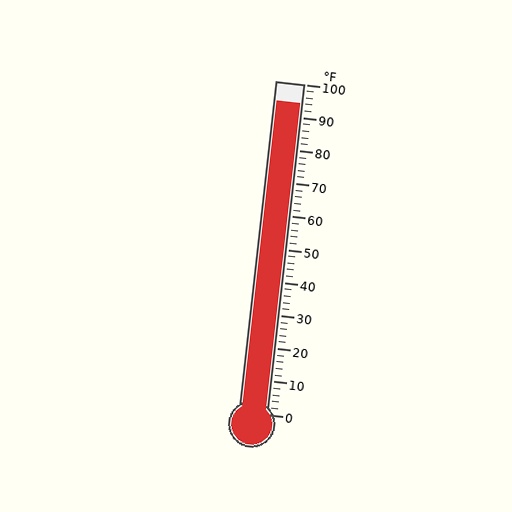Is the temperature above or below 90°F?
The temperature is above 90°F.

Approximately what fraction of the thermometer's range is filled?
The thermometer is filled to approximately 95% of its range.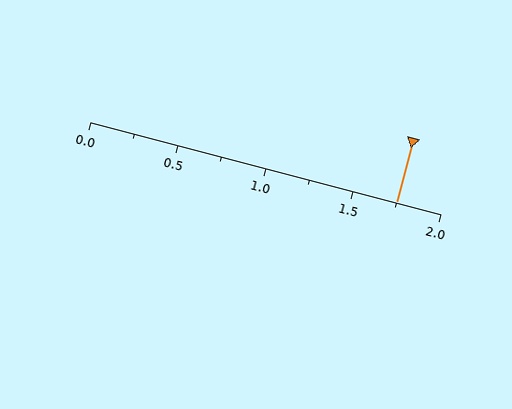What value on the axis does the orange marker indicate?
The marker indicates approximately 1.75.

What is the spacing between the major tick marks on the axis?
The major ticks are spaced 0.5 apart.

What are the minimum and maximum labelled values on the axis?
The axis runs from 0.0 to 2.0.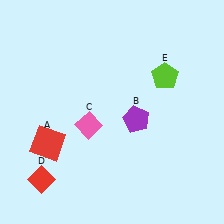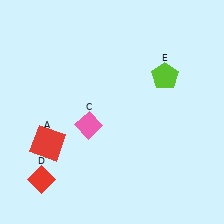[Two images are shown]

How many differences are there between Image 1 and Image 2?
There is 1 difference between the two images.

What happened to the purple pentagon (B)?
The purple pentagon (B) was removed in Image 2. It was in the bottom-right area of Image 1.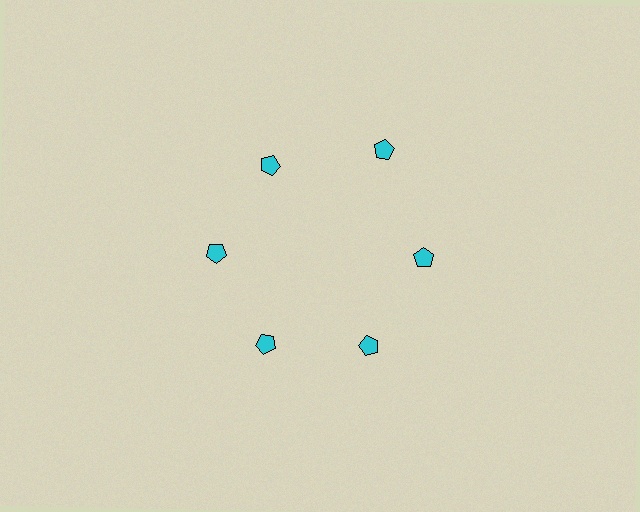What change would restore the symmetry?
The symmetry would be restored by moving it inward, back onto the ring so that all 6 pentagons sit at equal angles and equal distance from the center.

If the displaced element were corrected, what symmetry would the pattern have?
It would have 6-fold rotational symmetry — the pattern would map onto itself every 60 degrees.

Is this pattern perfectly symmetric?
No. The 6 cyan pentagons are arranged in a ring, but one element near the 1 o'clock position is pushed outward from the center, breaking the 6-fold rotational symmetry.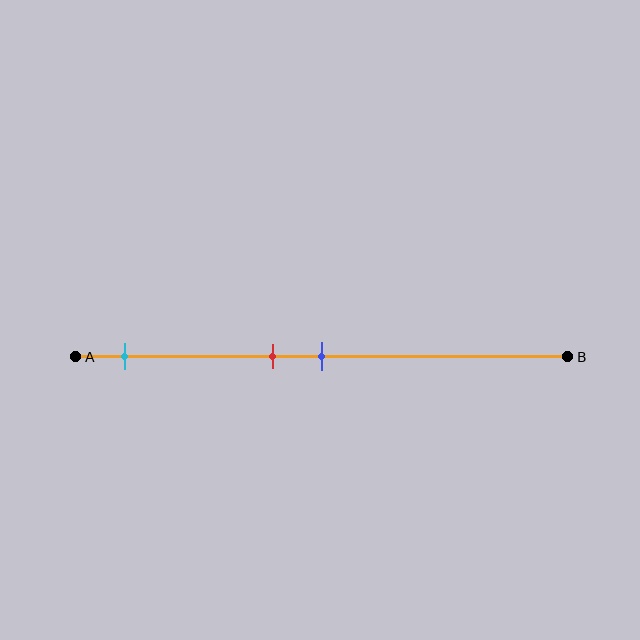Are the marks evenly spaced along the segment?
No, the marks are not evenly spaced.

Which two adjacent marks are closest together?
The red and blue marks are the closest adjacent pair.